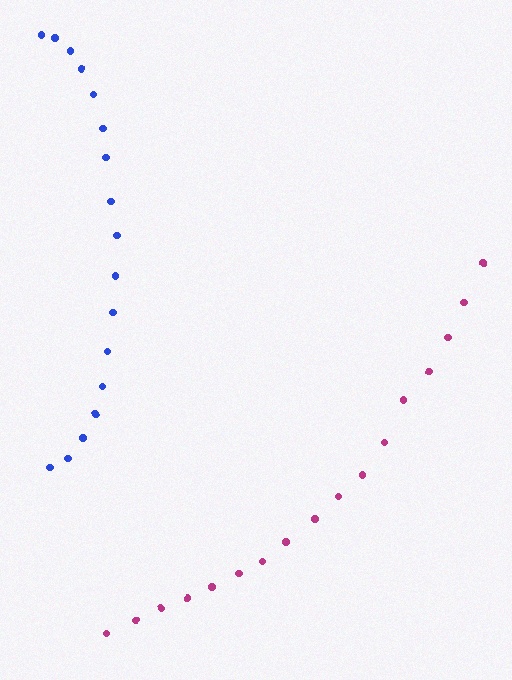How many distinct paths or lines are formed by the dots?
There are 2 distinct paths.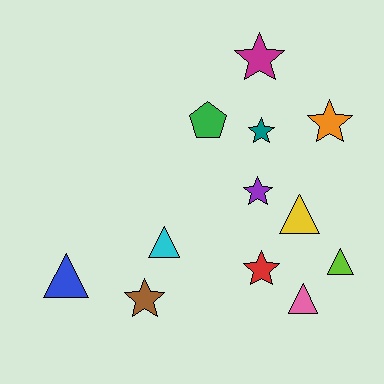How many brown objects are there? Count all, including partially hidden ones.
There is 1 brown object.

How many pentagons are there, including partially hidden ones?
There is 1 pentagon.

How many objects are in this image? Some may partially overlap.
There are 12 objects.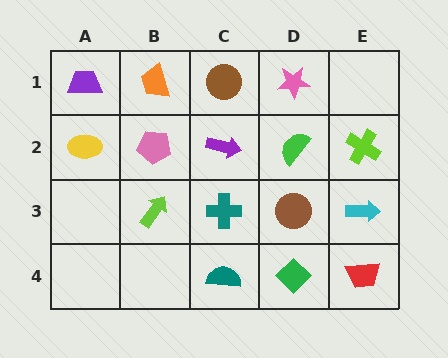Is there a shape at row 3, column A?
No, that cell is empty.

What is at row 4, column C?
A teal semicircle.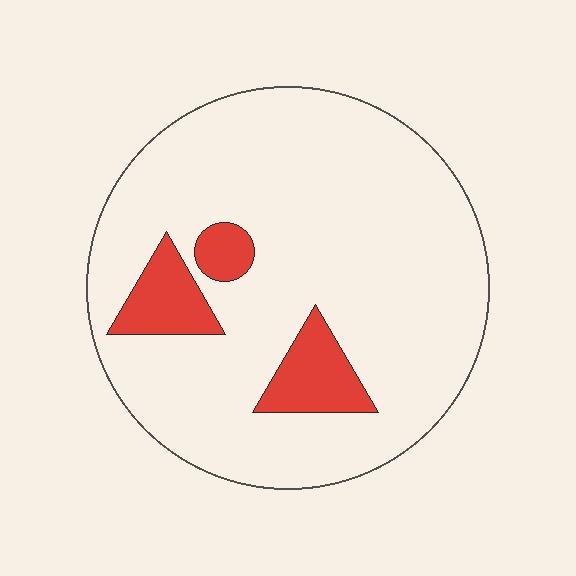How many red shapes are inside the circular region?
3.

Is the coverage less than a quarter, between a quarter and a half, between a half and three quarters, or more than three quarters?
Less than a quarter.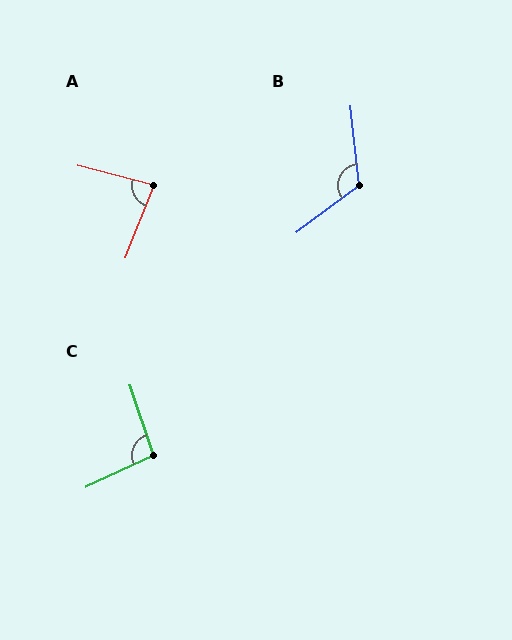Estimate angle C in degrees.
Approximately 97 degrees.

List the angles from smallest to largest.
A (83°), C (97°), B (121°).